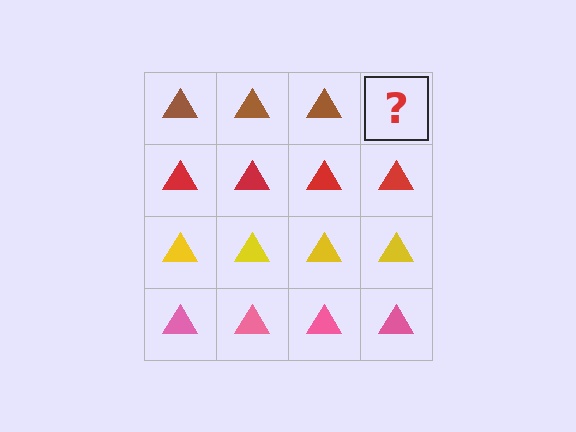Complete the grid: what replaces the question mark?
The question mark should be replaced with a brown triangle.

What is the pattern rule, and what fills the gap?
The rule is that each row has a consistent color. The gap should be filled with a brown triangle.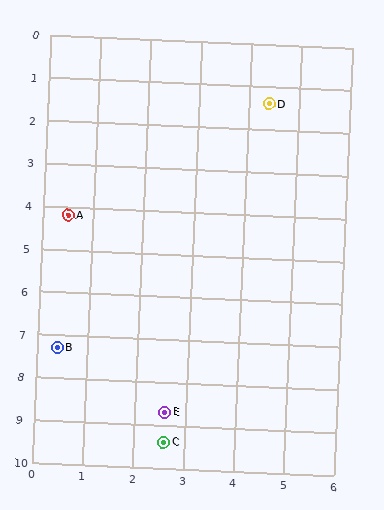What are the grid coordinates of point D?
Point D is at approximately (4.4, 1.4).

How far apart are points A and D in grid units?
Points A and D are about 4.8 grid units apart.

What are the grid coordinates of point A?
Point A is at approximately (0.5, 4.2).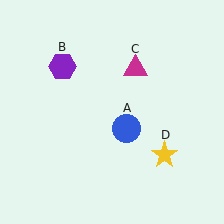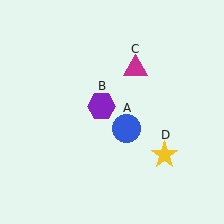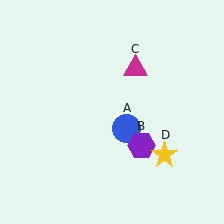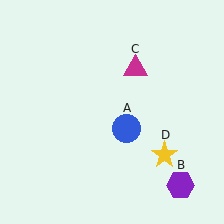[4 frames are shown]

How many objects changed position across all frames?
1 object changed position: purple hexagon (object B).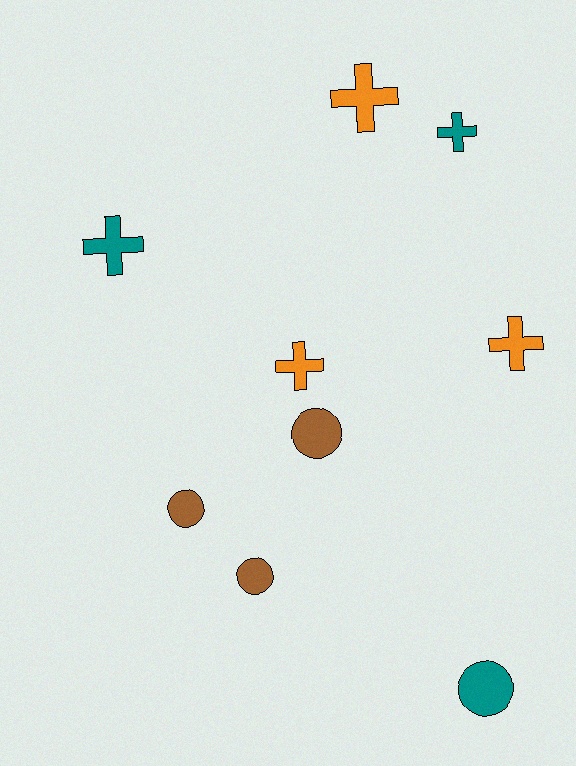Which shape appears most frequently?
Cross, with 5 objects.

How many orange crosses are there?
There are 3 orange crosses.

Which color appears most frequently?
Teal, with 3 objects.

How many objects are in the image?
There are 9 objects.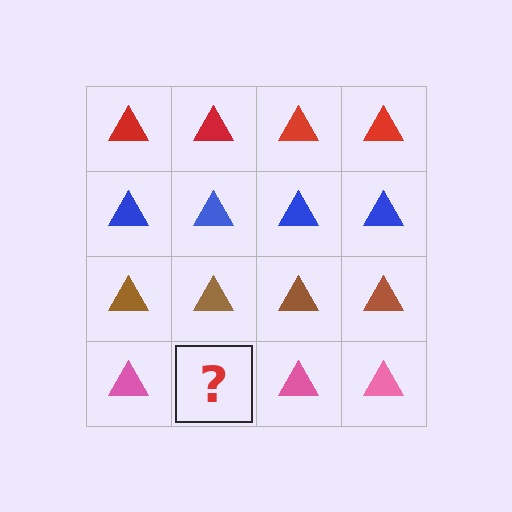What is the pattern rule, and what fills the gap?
The rule is that each row has a consistent color. The gap should be filled with a pink triangle.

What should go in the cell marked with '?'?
The missing cell should contain a pink triangle.